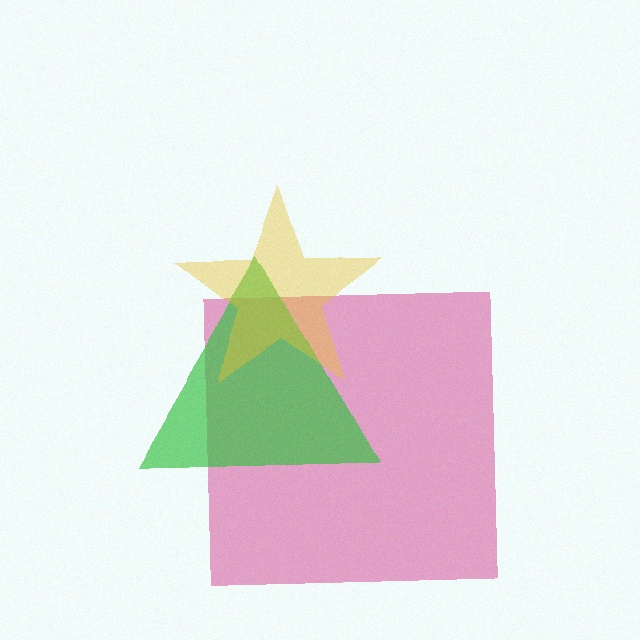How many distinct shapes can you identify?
There are 3 distinct shapes: a magenta square, a green triangle, a yellow star.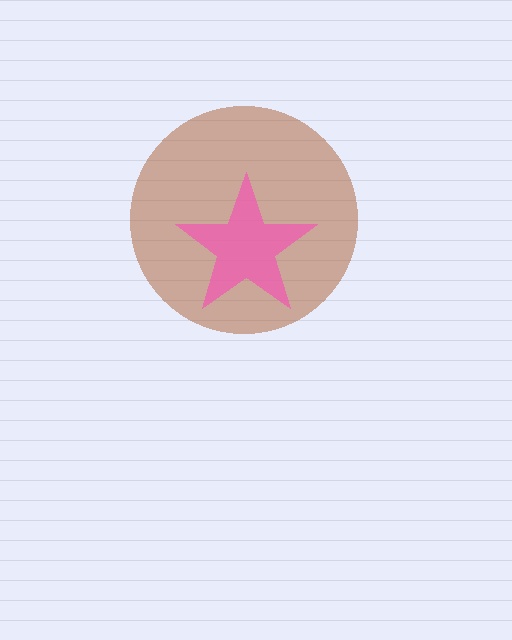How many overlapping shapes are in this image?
There are 2 overlapping shapes in the image.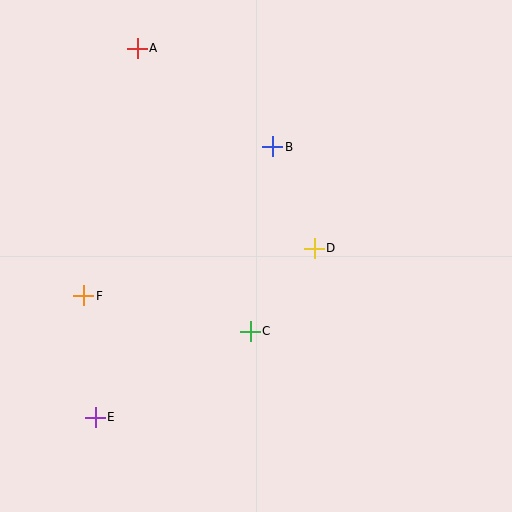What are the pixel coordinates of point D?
Point D is at (314, 248).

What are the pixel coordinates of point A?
Point A is at (137, 48).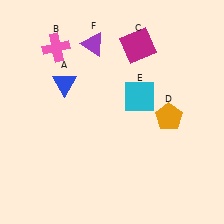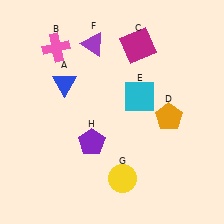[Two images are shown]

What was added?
A yellow circle (G), a purple pentagon (H) were added in Image 2.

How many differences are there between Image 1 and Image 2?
There are 2 differences between the two images.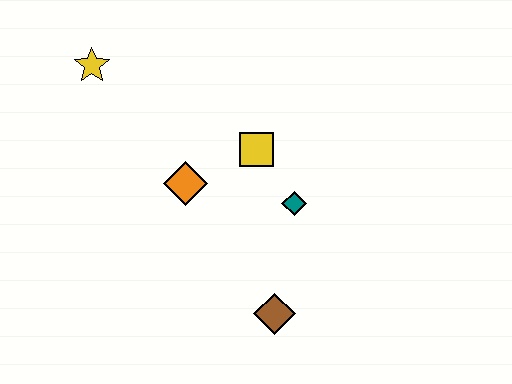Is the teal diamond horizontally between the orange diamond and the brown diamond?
No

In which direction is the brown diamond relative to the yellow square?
The brown diamond is below the yellow square.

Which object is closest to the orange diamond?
The yellow square is closest to the orange diamond.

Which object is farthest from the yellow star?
The brown diamond is farthest from the yellow star.